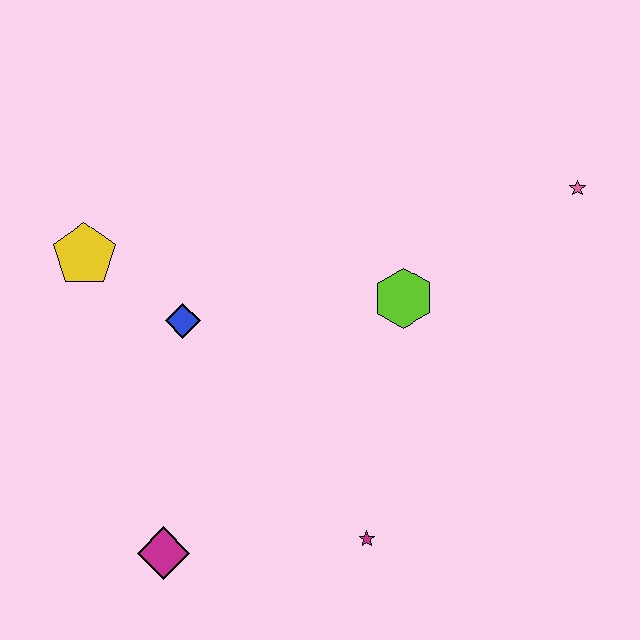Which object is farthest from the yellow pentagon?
The pink star is farthest from the yellow pentagon.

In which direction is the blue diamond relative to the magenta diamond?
The blue diamond is above the magenta diamond.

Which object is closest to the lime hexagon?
The pink star is closest to the lime hexagon.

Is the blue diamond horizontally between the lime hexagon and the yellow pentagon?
Yes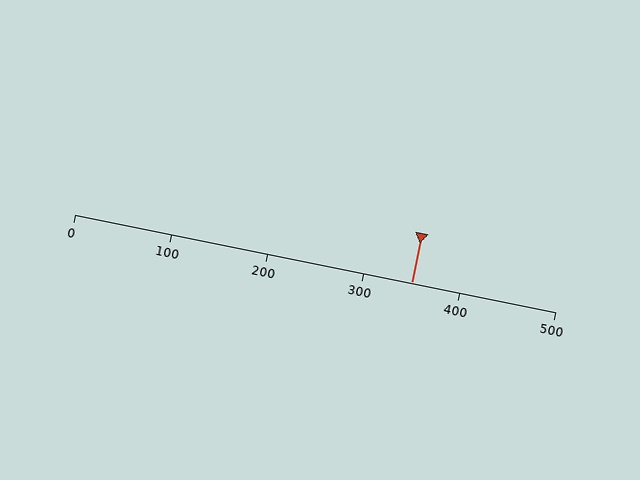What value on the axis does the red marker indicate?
The marker indicates approximately 350.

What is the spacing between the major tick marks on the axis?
The major ticks are spaced 100 apart.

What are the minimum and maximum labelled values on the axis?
The axis runs from 0 to 500.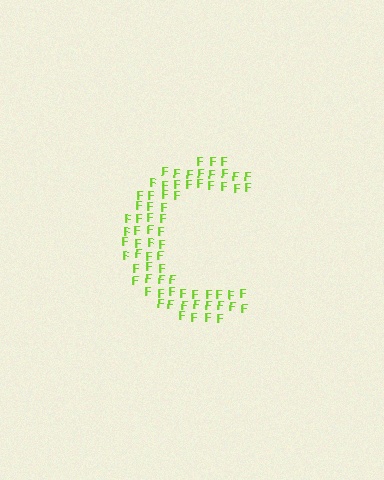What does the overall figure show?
The overall figure shows the letter C.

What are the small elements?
The small elements are letter F's.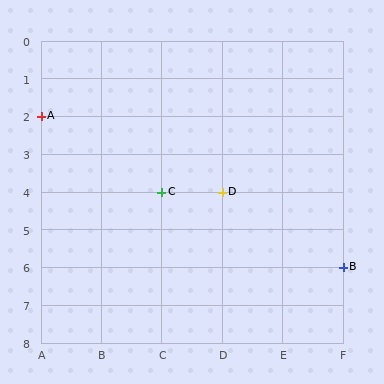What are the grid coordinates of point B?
Point B is at grid coordinates (F, 6).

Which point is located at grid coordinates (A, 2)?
Point A is at (A, 2).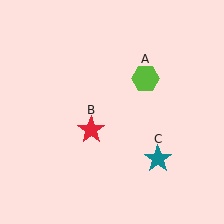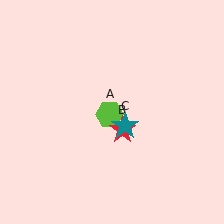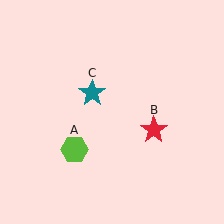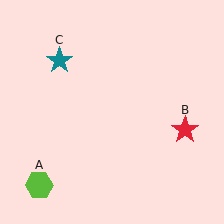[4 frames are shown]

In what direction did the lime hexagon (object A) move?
The lime hexagon (object A) moved down and to the left.